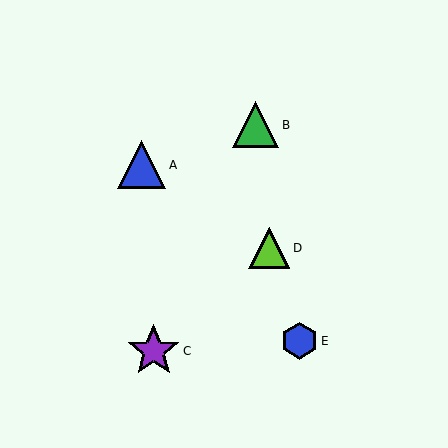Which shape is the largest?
The purple star (labeled C) is the largest.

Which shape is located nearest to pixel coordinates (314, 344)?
The blue hexagon (labeled E) at (299, 341) is nearest to that location.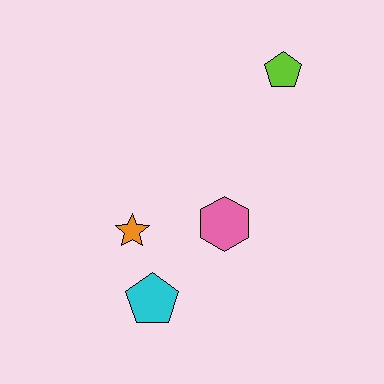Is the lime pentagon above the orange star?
Yes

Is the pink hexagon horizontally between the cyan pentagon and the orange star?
No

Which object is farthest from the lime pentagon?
The cyan pentagon is farthest from the lime pentagon.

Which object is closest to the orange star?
The cyan pentagon is closest to the orange star.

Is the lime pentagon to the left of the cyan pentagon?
No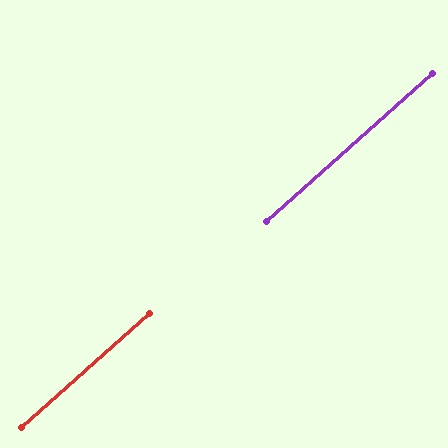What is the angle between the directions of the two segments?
Approximately 0 degrees.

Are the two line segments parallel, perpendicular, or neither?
Parallel — their directions differ by only 0.1°.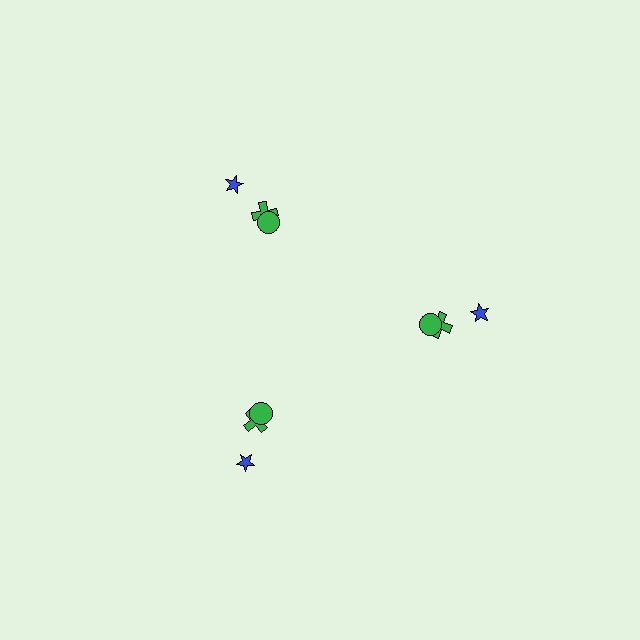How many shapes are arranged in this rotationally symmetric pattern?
There are 9 shapes, arranged in 3 groups of 3.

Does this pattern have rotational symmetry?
Yes, this pattern has 3-fold rotational symmetry. It looks the same after rotating 120 degrees around the center.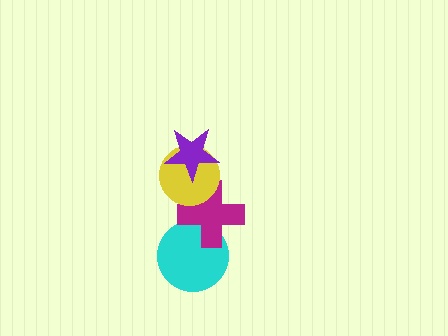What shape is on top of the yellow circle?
The purple star is on top of the yellow circle.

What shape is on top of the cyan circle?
The magenta cross is on top of the cyan circle.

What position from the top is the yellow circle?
The yellow circle is 2nd from the top.